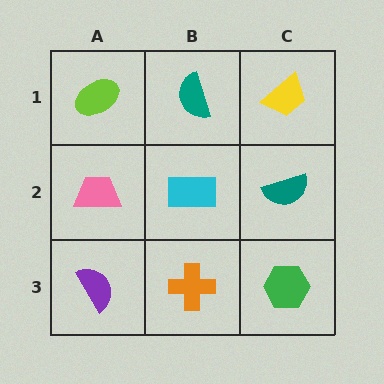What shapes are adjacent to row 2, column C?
A yellow trapezoid (row 1, column C), a green hexagon (row 3, column C), a cyan rectangle (row 2, column B).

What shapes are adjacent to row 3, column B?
A cyan rectangle (row 2, column B), a purple semicircle (row 3, column A), a green hexagon (row 3, column C).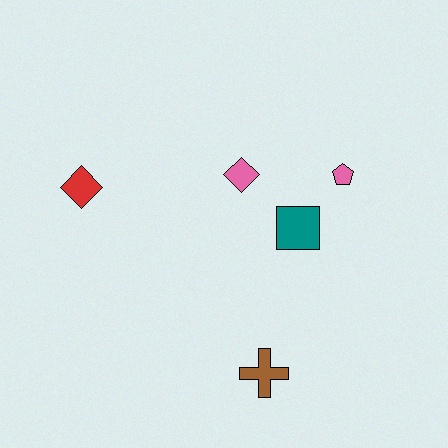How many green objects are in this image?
There are no green objects.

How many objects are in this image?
There are 5 objects.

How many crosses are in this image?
There is 1 cross.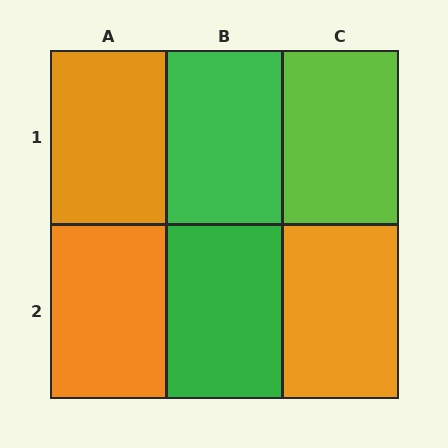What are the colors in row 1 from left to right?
Orange, green, lime.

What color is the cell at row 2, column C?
Orange.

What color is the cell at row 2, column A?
Orange.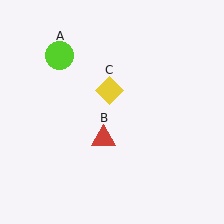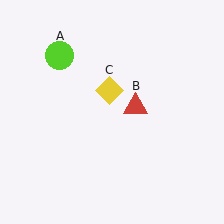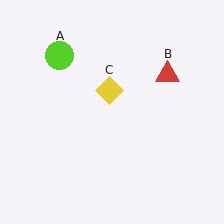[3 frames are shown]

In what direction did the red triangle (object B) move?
The red triangle (object B) moved up and to the right.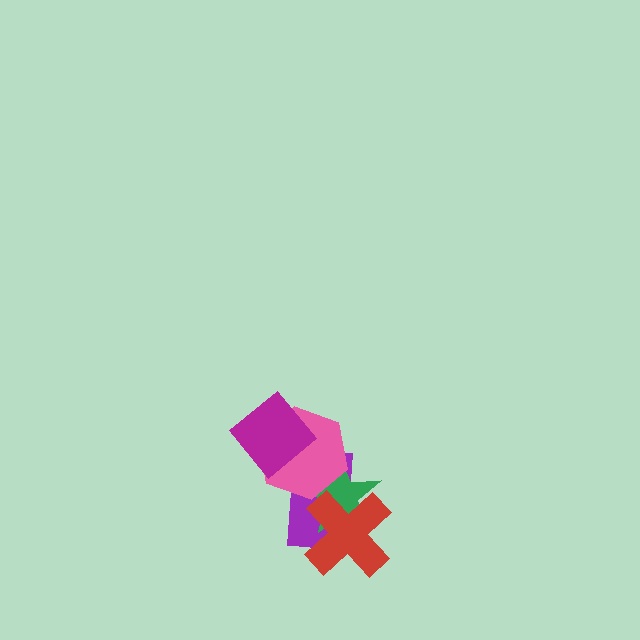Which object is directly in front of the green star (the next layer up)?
The pink hexagon is directly in front of the green star.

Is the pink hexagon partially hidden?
Yes, it is partially covered by another shape.